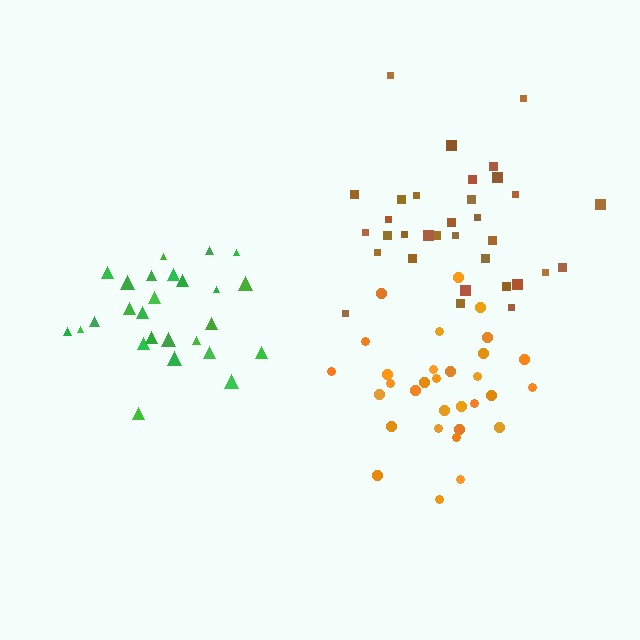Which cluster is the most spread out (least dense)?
Brown.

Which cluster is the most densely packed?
Orange.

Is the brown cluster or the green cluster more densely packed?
Green.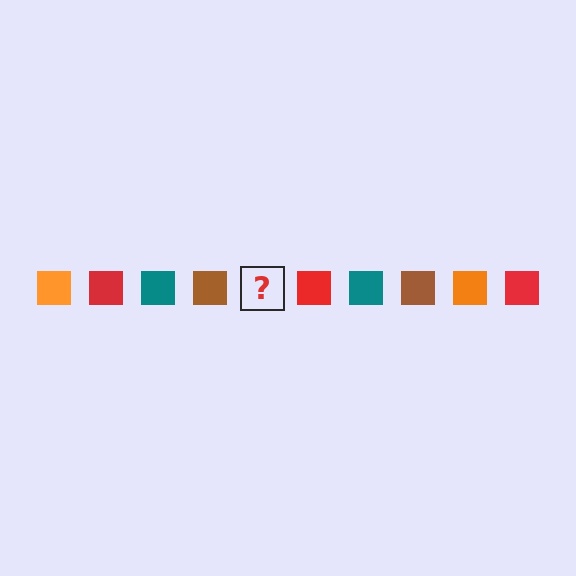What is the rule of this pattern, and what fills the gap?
The rule is that the pattern cycles through orange, red, teal, brown squares. The gap should be filled with an orange square.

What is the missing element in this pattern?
The missing element is an orange square.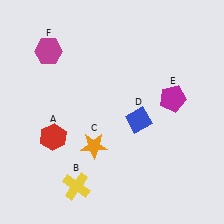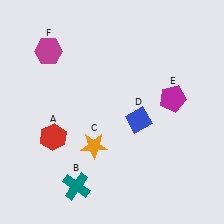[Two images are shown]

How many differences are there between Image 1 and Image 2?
There is 1 difference between the two images.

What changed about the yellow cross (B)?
In Image 1, B is yellow. In Image 2, it changed to teal.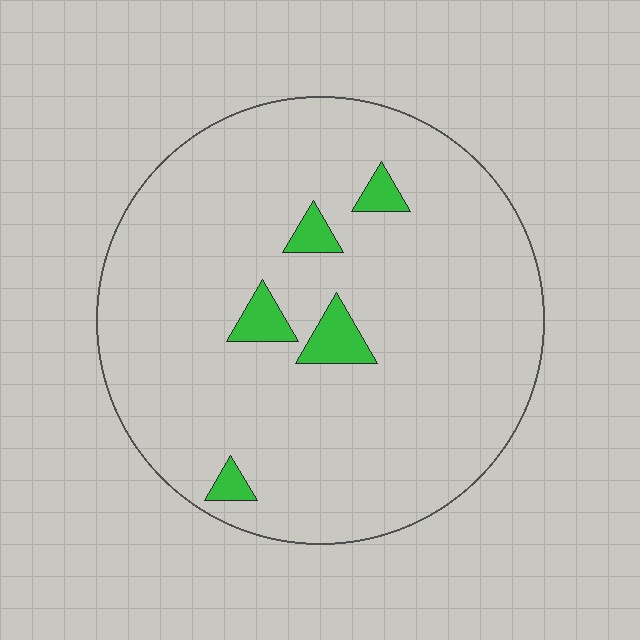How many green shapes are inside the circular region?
5.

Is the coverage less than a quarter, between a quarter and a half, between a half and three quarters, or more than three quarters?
Less than a quarter.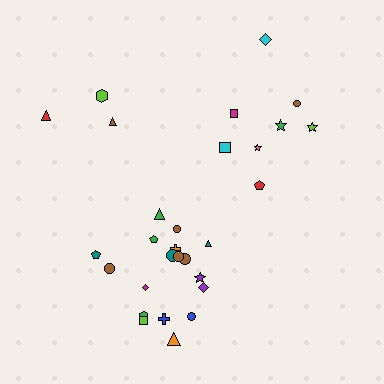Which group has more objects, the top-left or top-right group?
The top-right group.